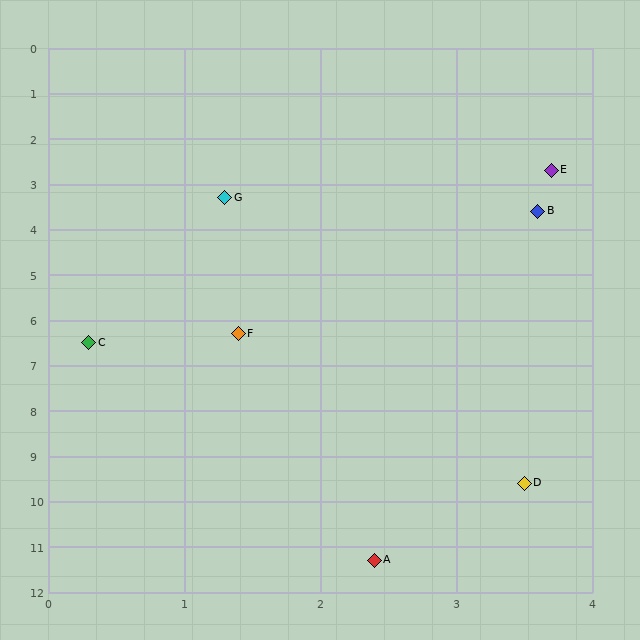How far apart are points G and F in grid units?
Points G and F are about 3.0 grid units apart.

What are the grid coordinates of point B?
Point B is at approximately (3.6, 3.6).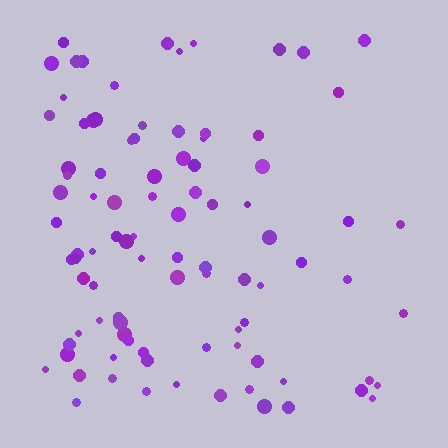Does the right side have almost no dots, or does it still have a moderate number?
Still a moderate number, just noticeably fewer than the left.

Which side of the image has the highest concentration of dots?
The left.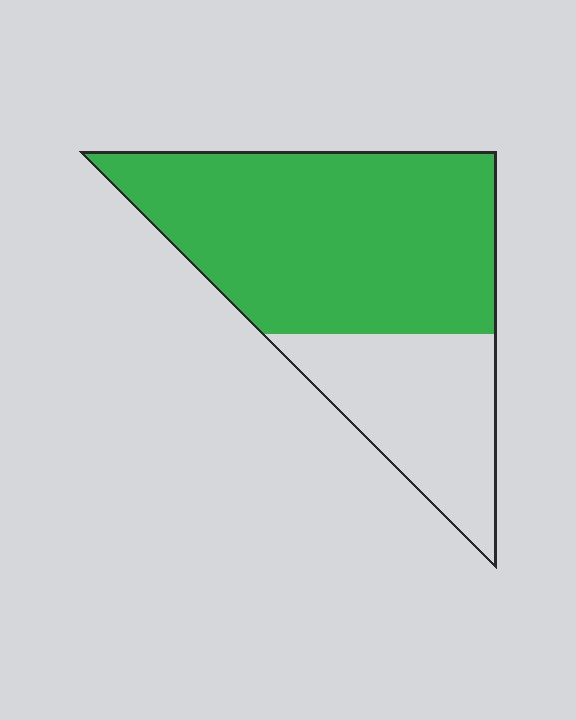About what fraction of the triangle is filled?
About two thirds (2/3).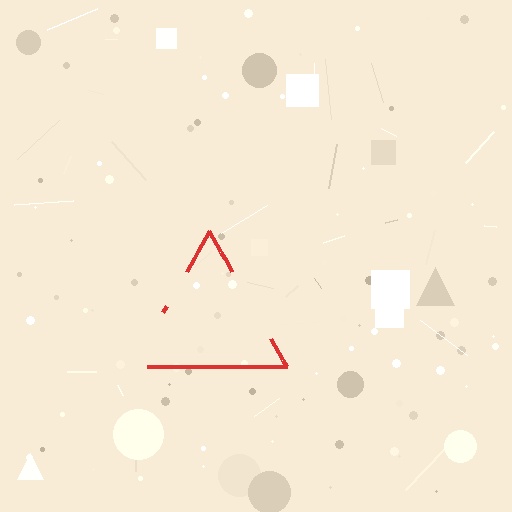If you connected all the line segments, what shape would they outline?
They would outline a triangle.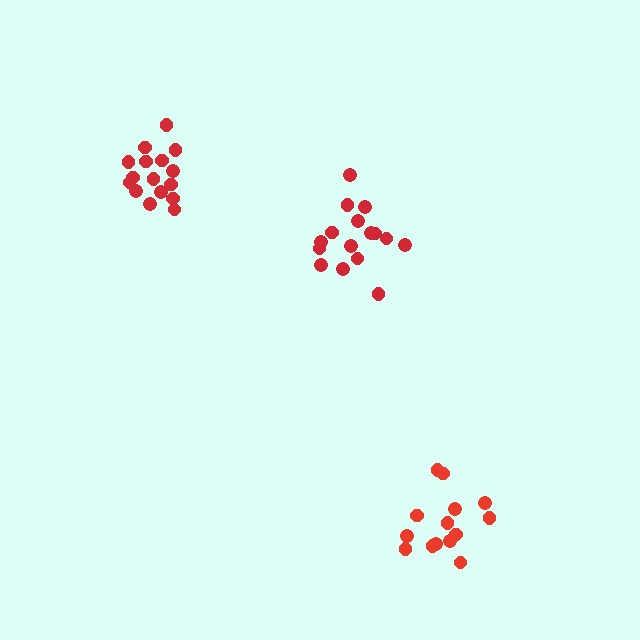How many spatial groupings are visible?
There are 3 spatial groupings.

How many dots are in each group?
Group 1: 14 dots, Group 2: 16 dots, Group 3: 16 dots (46 total).